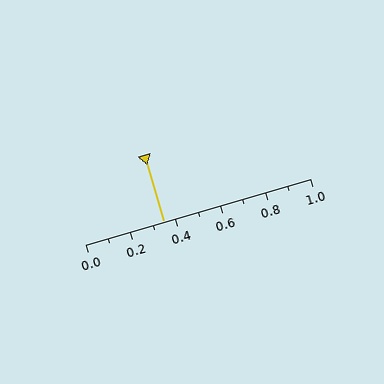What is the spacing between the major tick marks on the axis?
The major ticks are spaced 0.2 apart.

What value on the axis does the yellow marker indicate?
The marker indicates approximately 0.35.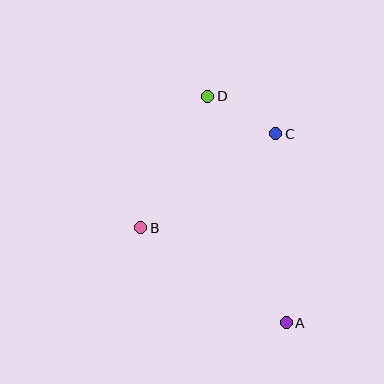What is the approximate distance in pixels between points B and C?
The distance between B and C is approximately 165 pixels.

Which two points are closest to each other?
Points C and D are closest to each other.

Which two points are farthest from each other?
Points A and D are farthest from each other.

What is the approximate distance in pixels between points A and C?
The distance between A and C is approximately 189 pixels.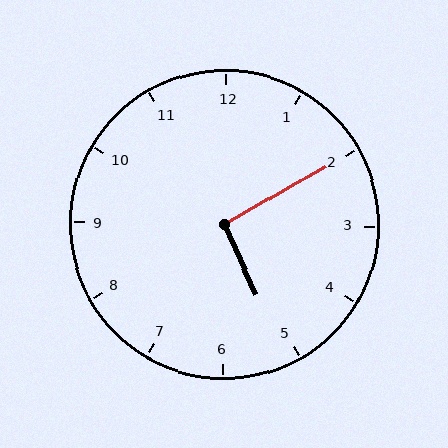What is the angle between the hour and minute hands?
Approximately 95 degrees.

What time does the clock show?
5:10.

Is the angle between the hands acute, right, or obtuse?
It is right.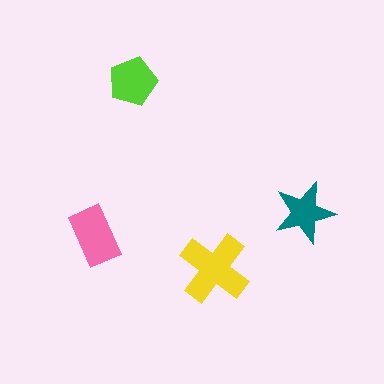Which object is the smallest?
The teal star.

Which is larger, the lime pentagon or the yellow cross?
The yellow cross.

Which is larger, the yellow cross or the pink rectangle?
The yellow cross.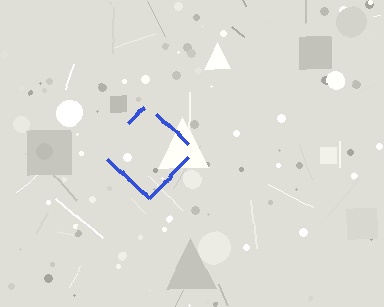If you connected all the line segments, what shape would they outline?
They would outline a diamond.